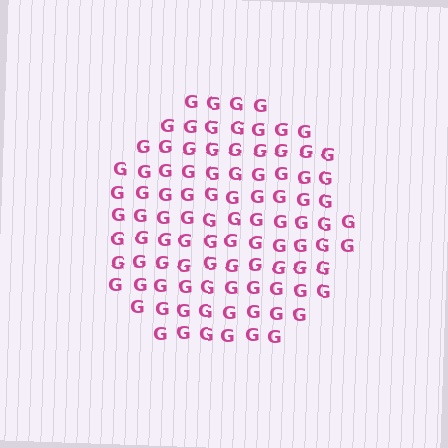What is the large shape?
The large shape is a circle.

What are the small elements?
The small elements are letter G's.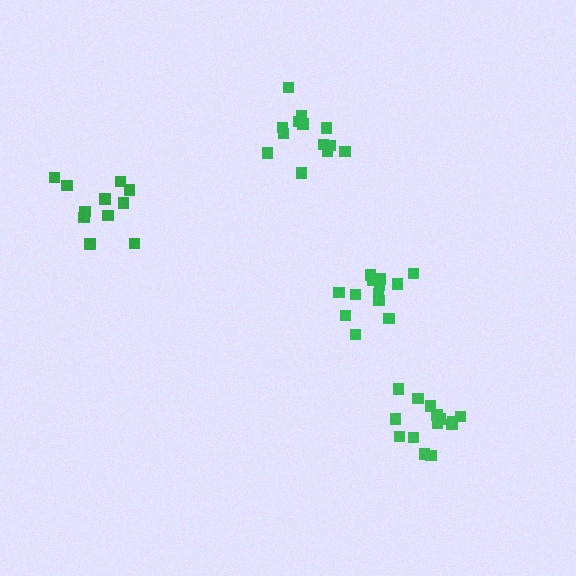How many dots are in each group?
Group 1: 14 dots, Group 2: 13 dots, Group 3: 13 dots, Group 4: 11 dots (51 total).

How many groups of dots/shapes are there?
There are 4 groups.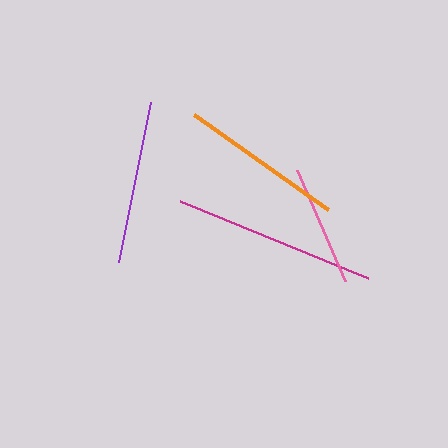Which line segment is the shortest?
The pink line is the shortest at approximately 120 pixels.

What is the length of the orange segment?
The orange segment is approximately 164 pixels long.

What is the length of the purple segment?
The purple segment is approximately 163 pixels long.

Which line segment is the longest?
The magenta line is the longest at approximately 203 pixels.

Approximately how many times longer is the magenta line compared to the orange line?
The magenta line is approximately 1.2 times the length of the orange line.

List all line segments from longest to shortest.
From longest to shortest: magenta, orange, purple, pink.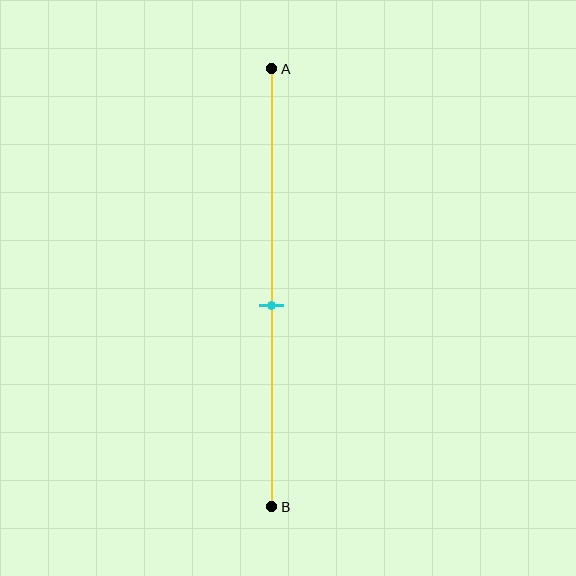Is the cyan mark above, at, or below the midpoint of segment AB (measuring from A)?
The cyan mark is below the midpoint of segment AB.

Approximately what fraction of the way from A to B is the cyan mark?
The cyan mark is approximately 55% of the way from A to B.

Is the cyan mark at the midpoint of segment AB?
No, the mark is at about 55% from A, not at the 50% midpoint.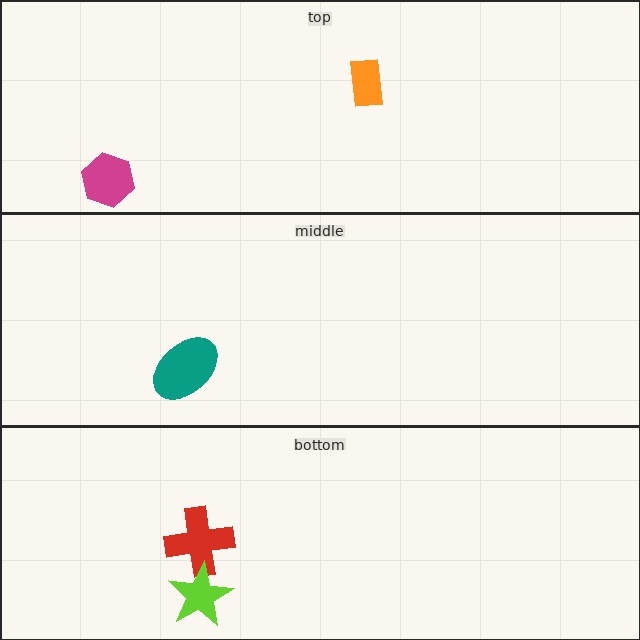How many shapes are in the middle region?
1.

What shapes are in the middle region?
The teal ellipse.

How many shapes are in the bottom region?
2.